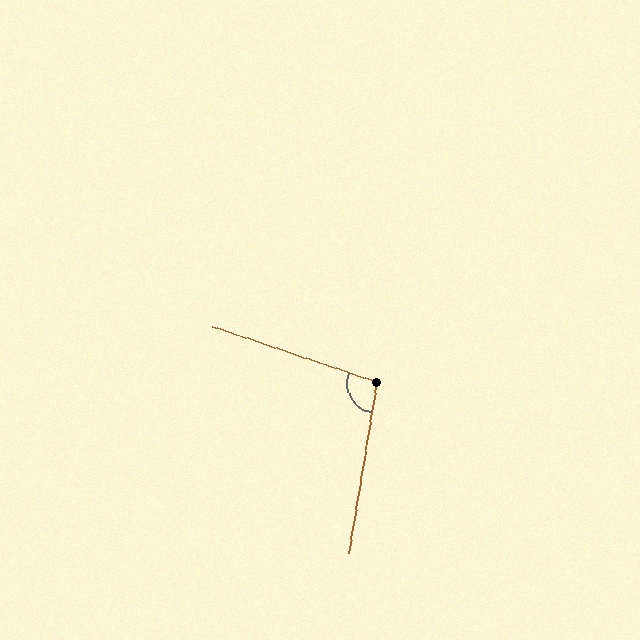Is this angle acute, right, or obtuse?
It is obtuse.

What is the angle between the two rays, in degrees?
Approximately 99 degrees.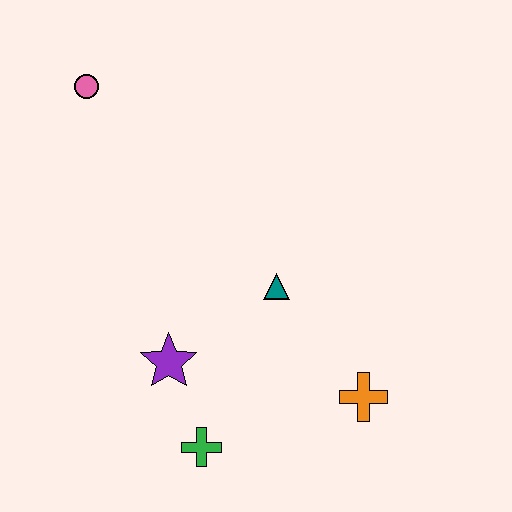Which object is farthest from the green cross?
The pink circle is farthest from the green cross.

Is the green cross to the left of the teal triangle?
Yes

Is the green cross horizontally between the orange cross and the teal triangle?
No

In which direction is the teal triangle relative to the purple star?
The teal triangle is to the right of the purple star.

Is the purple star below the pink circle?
Yes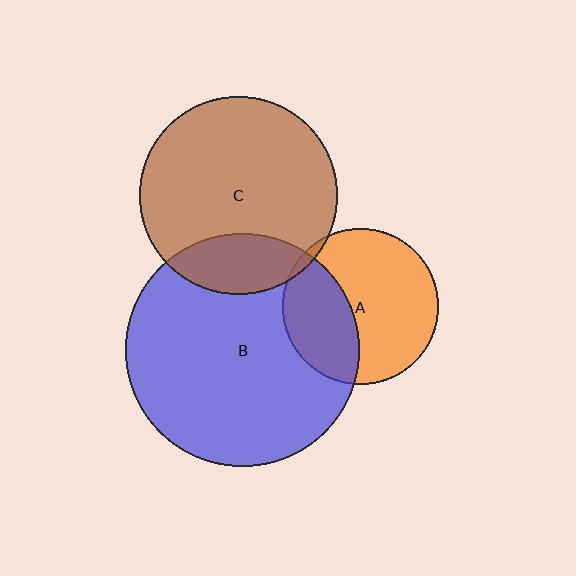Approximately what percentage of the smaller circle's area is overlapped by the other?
Approximately 35%.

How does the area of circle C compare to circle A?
Approximately 1.6 times.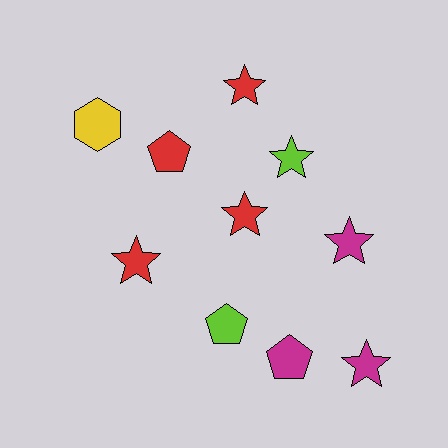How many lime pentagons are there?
There is 1 lime pentagon.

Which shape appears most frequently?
Star, with 6 objects.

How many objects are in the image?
There are 10 objects.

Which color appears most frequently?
Red, with 4 objects.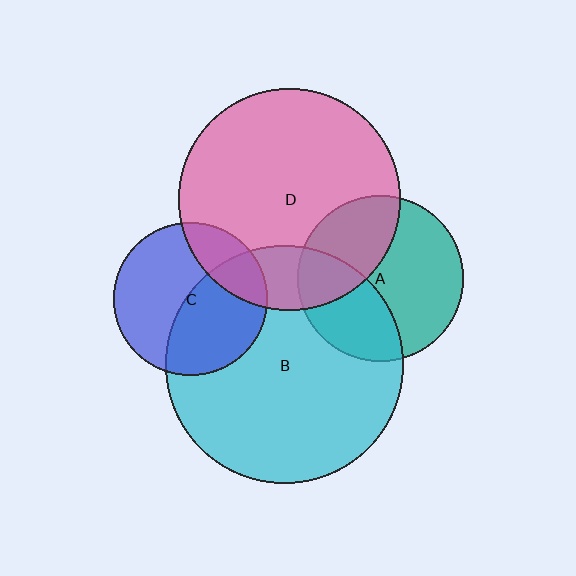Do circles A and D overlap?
Yes.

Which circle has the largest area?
Circle B (cyan).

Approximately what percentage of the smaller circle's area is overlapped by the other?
Approximately 35%.